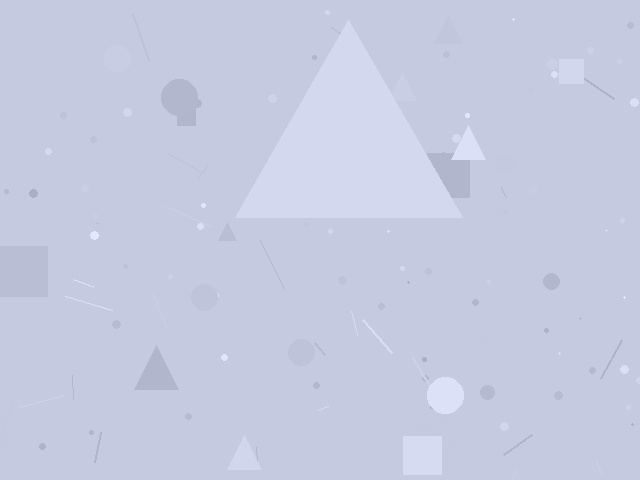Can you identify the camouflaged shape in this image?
The camouflaged shape is a triangle.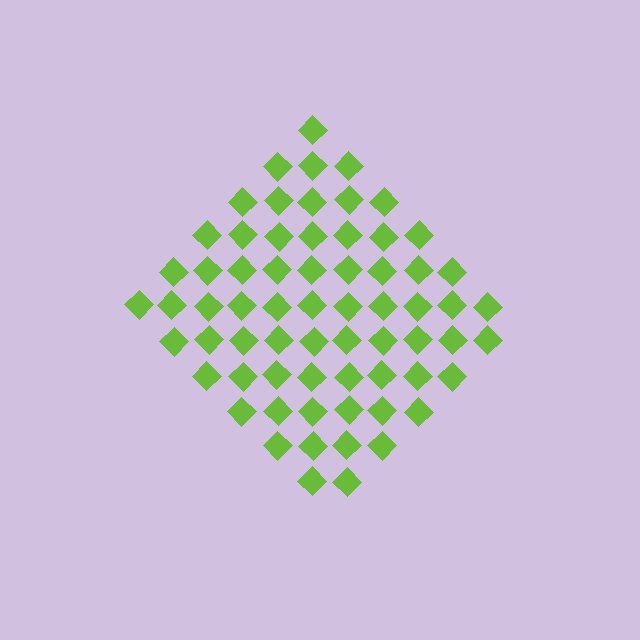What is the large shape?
The large shape is a diamond.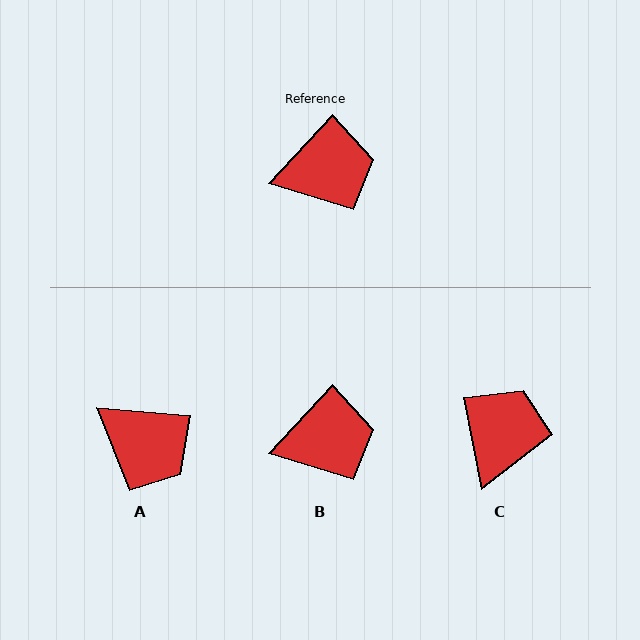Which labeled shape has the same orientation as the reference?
B.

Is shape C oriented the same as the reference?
No, it is off by about 54 degrees.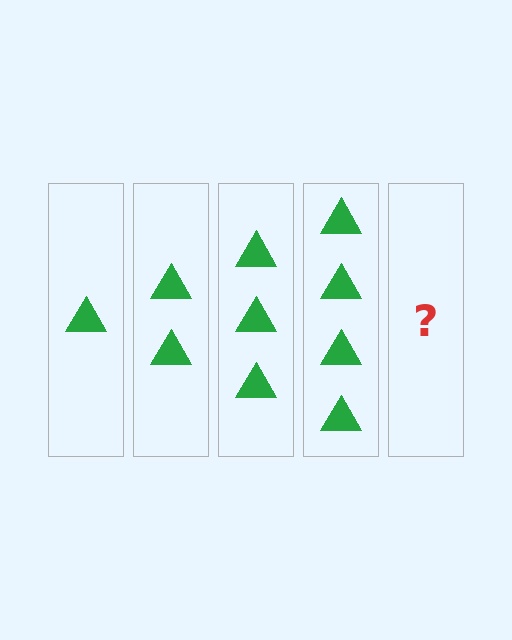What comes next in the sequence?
The next element should be 5 triangles.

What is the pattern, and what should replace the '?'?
The pattern is that each step adds one more triangle. The '?' should be 5 triangles.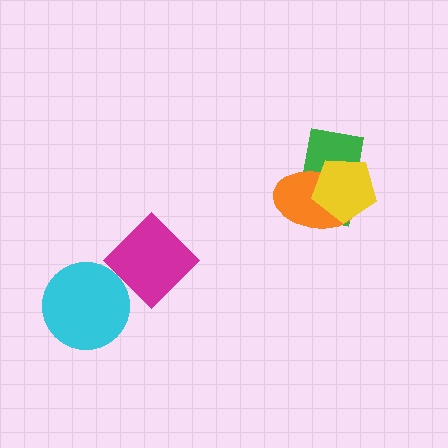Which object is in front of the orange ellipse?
The yellow pentagon is in front of the orange ellipse.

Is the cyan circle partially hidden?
Yes, it is partially covered by another shape.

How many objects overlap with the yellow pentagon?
2 objects overlap with the yellow pentagon.